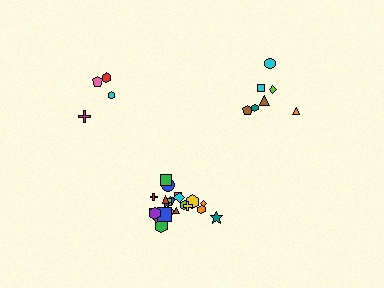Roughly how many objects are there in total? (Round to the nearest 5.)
Roughly 35 objects in total.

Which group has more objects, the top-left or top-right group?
The top-right group.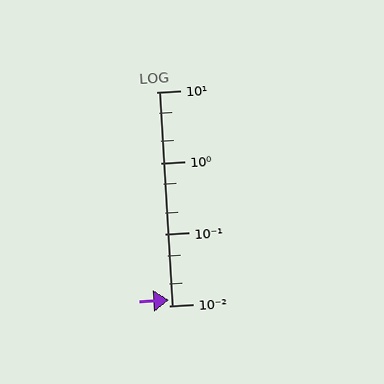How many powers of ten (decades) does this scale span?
The scale spans 3 decades, from 0.01 to 10.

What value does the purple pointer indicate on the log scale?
The pointer indicates approximately 0.012.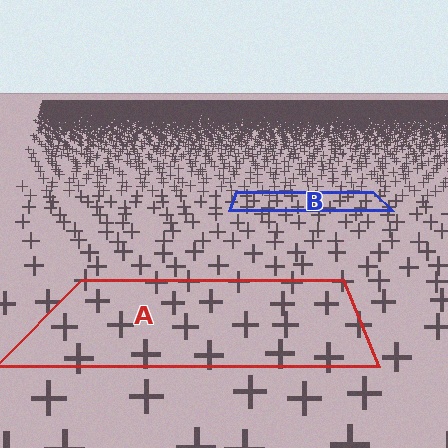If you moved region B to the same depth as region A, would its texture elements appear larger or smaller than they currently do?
They would appear larger. At a closer depth, the same texture elements are projected at a bigger on-screen size.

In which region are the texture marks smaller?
The texture marks are smaller in region B, because it is farther away.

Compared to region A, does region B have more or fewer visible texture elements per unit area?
Region B has more texture elements per unit area — they are packed more densely because it is farther away.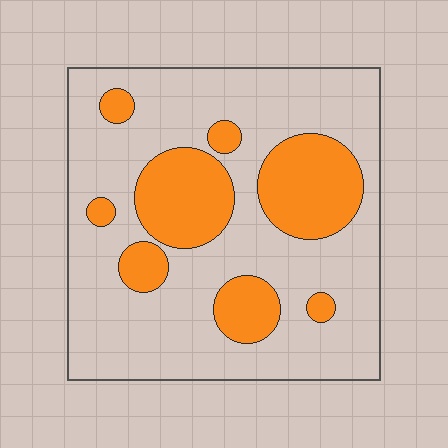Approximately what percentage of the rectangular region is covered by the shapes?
Approximately 25%.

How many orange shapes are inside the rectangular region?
8.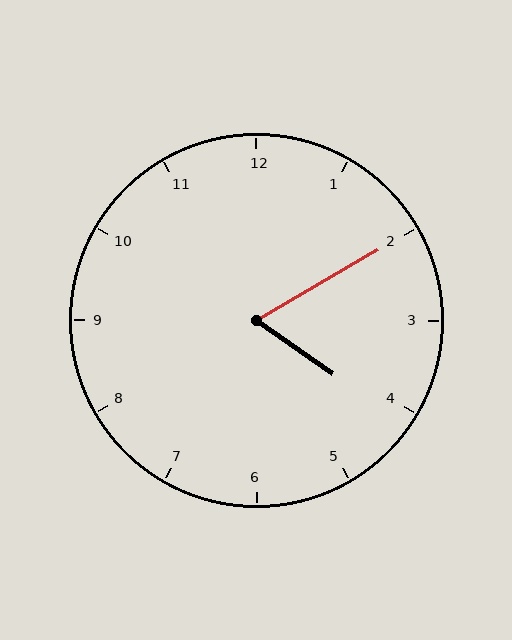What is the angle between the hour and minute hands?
Approximately 65 degrees.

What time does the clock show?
4:10.